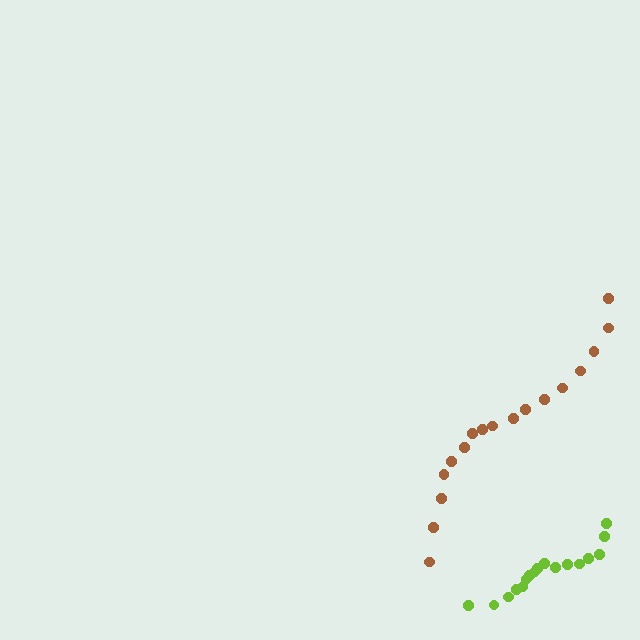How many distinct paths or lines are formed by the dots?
There are 2 distinct paths.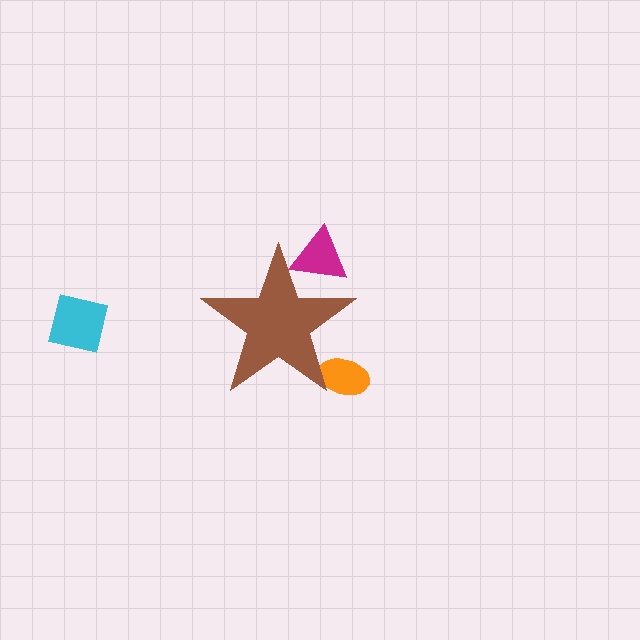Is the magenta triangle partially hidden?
Yes, the magenta triangle is partially hidden behind the brown star.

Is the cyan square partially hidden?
No, the cyan square is fully visible.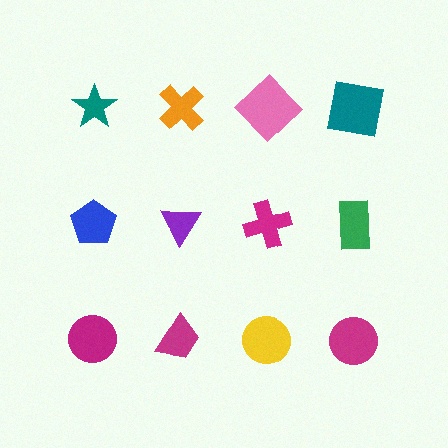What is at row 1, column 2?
An orange cross.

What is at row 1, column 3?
A pink diamond.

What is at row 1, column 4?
A teal square.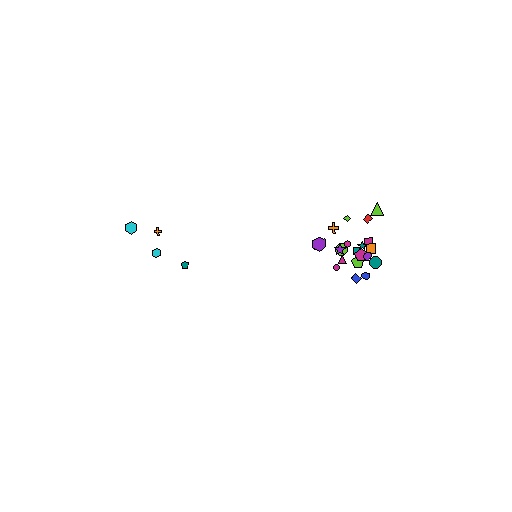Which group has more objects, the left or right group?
The right group.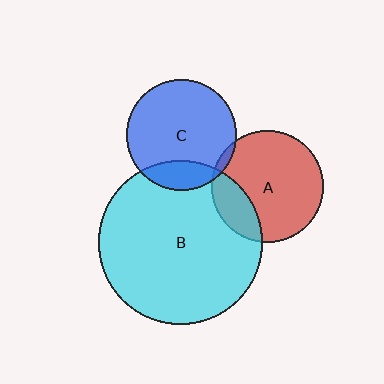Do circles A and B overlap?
Yes.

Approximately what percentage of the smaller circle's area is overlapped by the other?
Approximately 20%.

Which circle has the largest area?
Circle B (cyan).